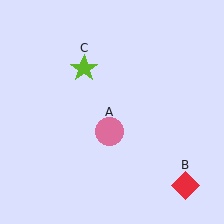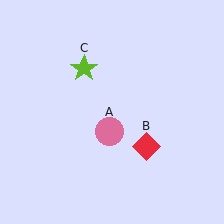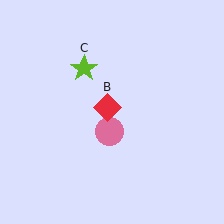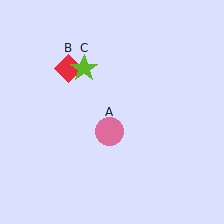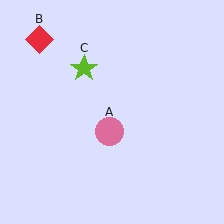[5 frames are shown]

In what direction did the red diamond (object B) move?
The red diamond (object B) moved up and to the left.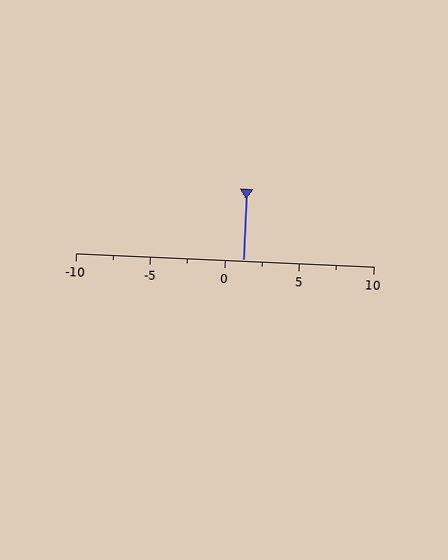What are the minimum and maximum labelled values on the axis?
The axis runs from -10 to 10.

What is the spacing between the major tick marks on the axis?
The major ticks are spaced 5 apart.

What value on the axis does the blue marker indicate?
The marker indicates approximately 1.2.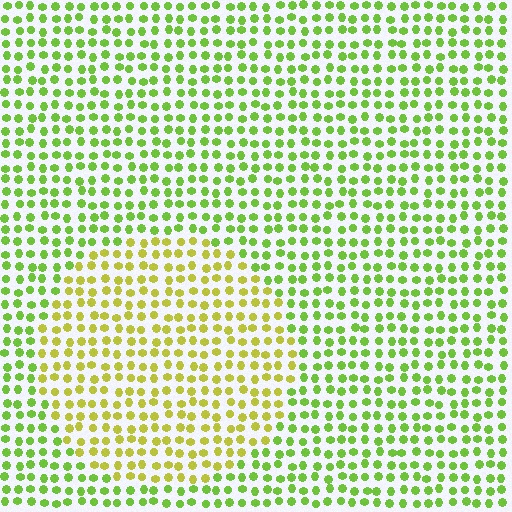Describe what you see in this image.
The image is filled with small lime elements in a uniform arrangement. A circle-shaped region is visible where the elements are tinted to a slightly different hue, forming a subtle color boundary.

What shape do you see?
I see a circle.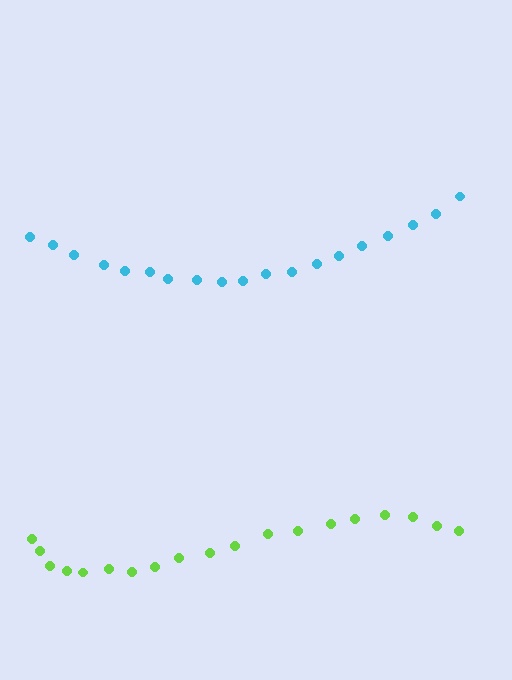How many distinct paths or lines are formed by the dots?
There are 2 distinct paths.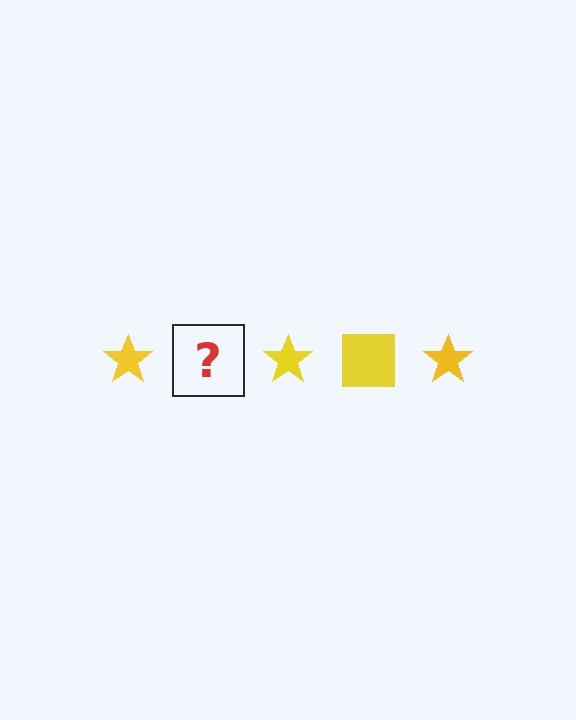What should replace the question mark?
The question mark should be replaced with a yellow square.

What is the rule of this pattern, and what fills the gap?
The rule is that the pattern cycles through star, square shapes in yellow. The gap should be filled with a yellow square.